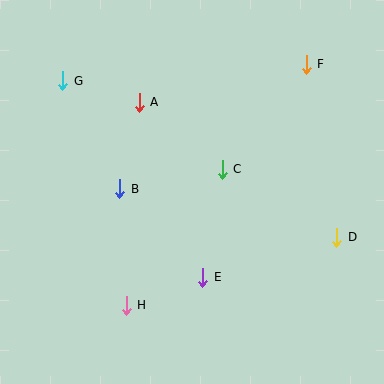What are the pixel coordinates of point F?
Point F is at (306, 64).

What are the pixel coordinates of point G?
Point G is at (63, 81).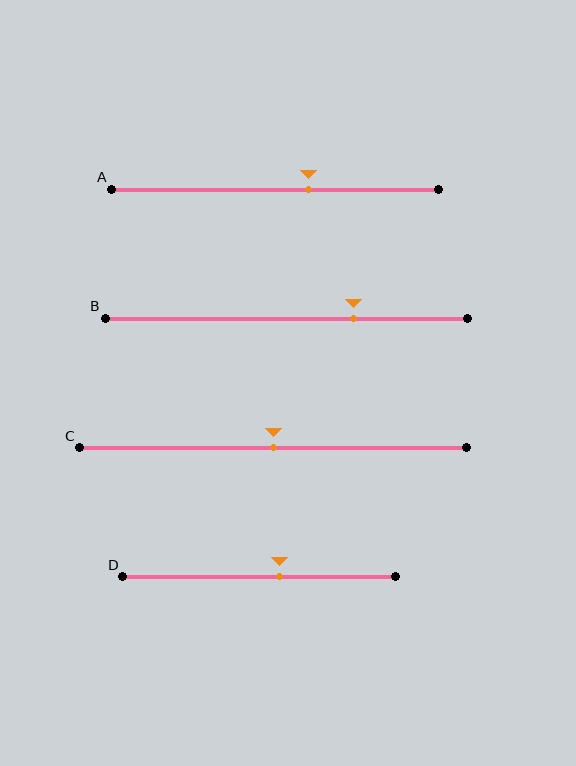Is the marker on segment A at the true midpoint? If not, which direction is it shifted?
No, the marker on segment A is shifted to the right by about 10% of the segment length.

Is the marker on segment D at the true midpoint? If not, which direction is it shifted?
No, the marker on segment D is shifted to the right by about 8% of the segment length.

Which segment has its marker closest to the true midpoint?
Segment C has its marker closest to the true midpoint.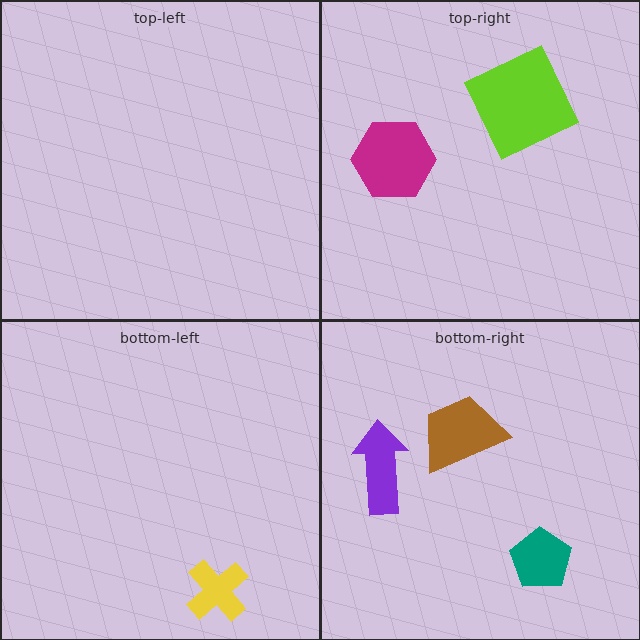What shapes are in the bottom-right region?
The brown trapezoid, the purple arrow, the teal pentagon.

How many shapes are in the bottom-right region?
3.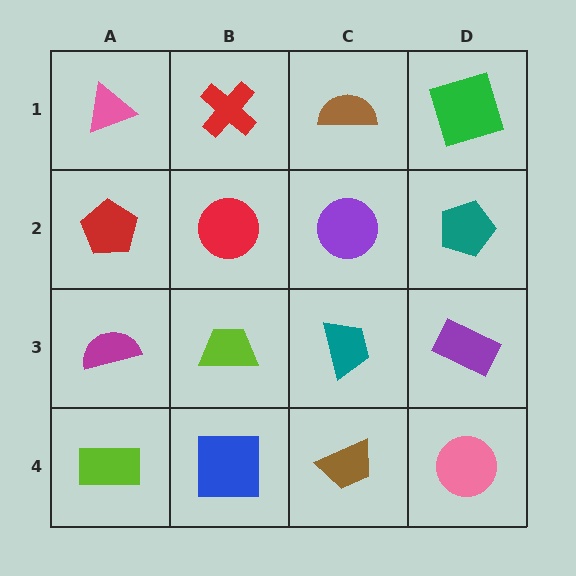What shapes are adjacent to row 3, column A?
A red pentagon (row 2, column A), a lime rectangle (row 4, column A), a lime trapezoid (row 3, column B).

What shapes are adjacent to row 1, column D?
A teal pentagon (row 2, column D), a brown semicircle (row 1, column C).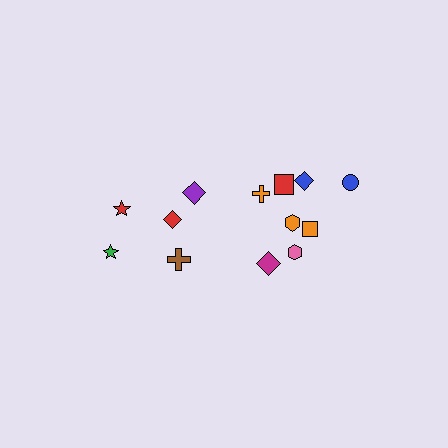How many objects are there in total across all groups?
There are 13 objects.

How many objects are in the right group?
There are 8 objects.